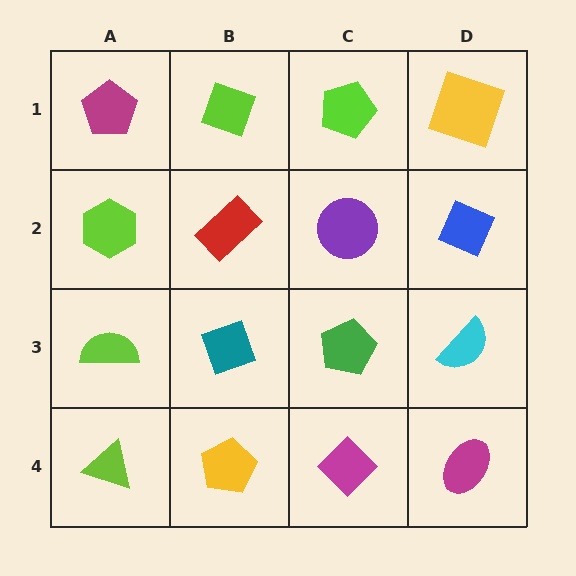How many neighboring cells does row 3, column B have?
4.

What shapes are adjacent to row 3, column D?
A blue diamond (row 2, column D), a magenta ellipse (row 4, column D), a green pentagon (row 3, column C).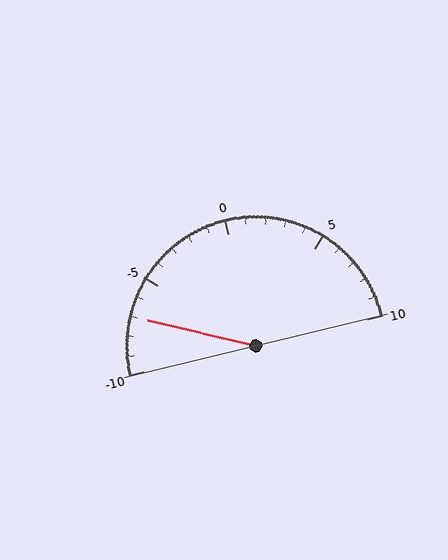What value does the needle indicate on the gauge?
The needle indicates approximately -7.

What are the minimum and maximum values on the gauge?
The gauge ranges from -10 to 10.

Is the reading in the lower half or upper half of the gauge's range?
The reading is in the lower half of the range (-10 to 10).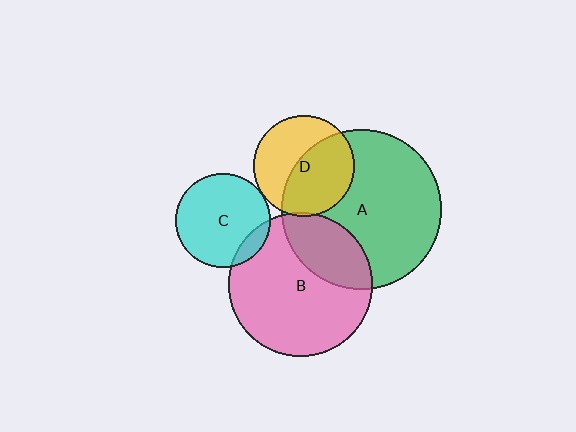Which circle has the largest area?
Circle A (green).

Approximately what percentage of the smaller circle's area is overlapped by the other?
Approximately 25%.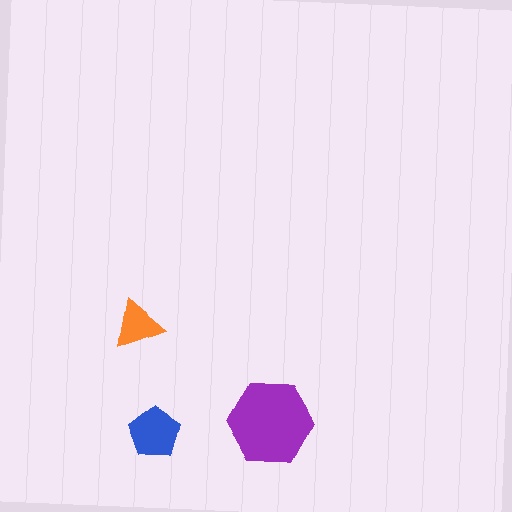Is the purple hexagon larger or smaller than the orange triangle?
Larger.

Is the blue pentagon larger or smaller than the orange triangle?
Larger.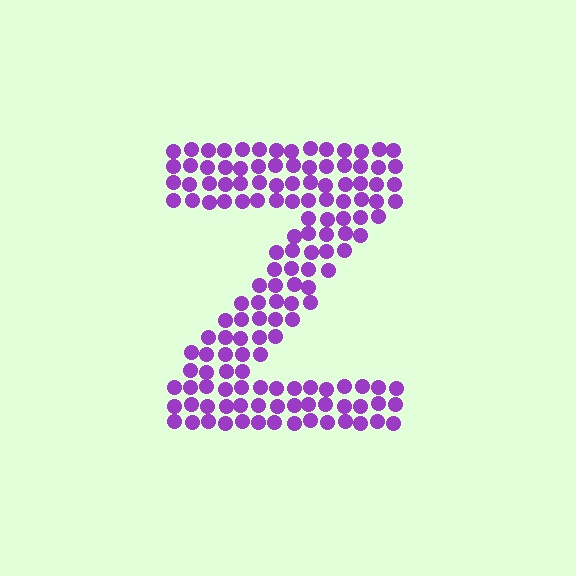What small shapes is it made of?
It is made of small circles.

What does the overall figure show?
The overall figure shows the letter Z.